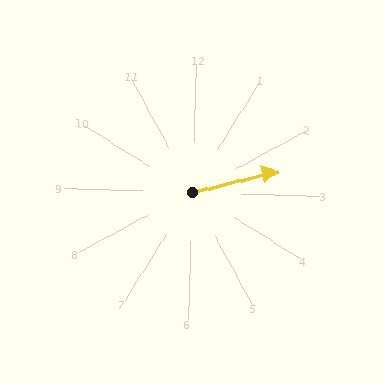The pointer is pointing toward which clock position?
Roughly 2 o'clock.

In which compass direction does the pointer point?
East.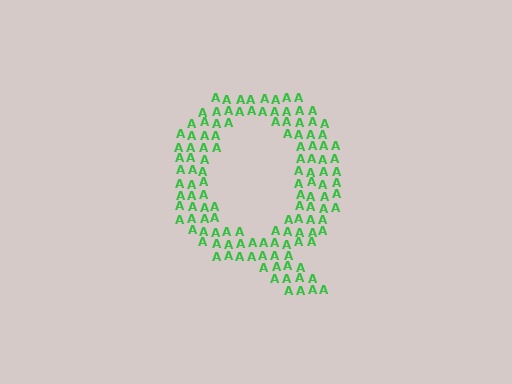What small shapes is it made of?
It is made of small letter A's.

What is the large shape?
The large shape is the letter Q.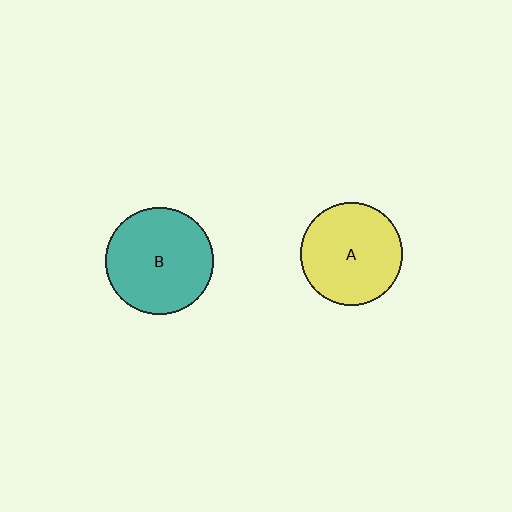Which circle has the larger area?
Circle B (teal).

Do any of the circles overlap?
No, none of the circles overlap.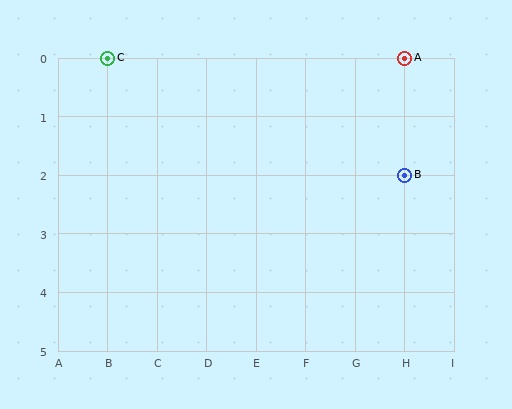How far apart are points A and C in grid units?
Points A and C are 6 columns apart.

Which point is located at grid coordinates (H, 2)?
Point B is at (H, 2).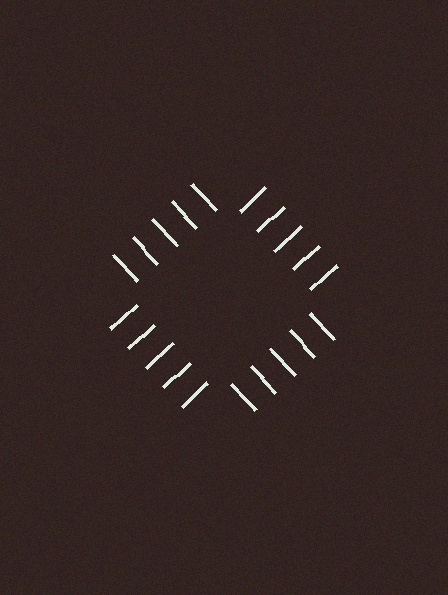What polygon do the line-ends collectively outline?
An illusory square — the line segments terminate on its edges but no continuous stroke is drawn.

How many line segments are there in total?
20 — 5 along each of the 4 edges.